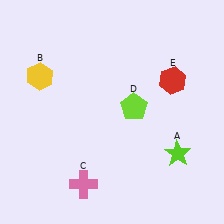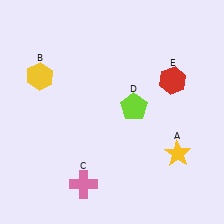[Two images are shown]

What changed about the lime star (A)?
In Image 1, A is lime. In Image 2, it changed to yellow.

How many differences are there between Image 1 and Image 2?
There is 1 difference between the two images.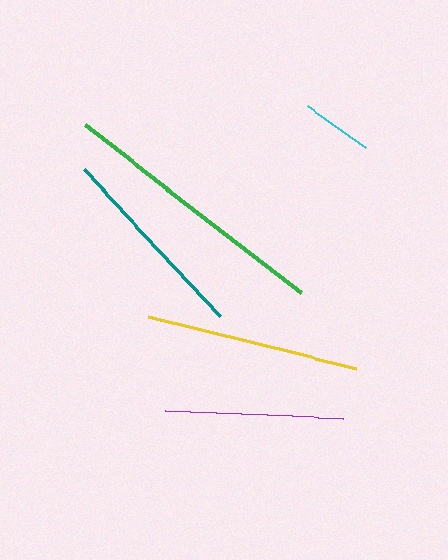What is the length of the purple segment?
The purple segment is approximately 178 pixels long.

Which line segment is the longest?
The green line is the longest at approximately 274 pixels.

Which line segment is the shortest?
The cyan line is the shortest at approximately 70 pixels.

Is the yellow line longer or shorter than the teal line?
The yellow line is longer than the teal line.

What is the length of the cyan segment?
The cyan segment is approximately 70 pixels long.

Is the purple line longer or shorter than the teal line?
The teal line is longer than the purple line.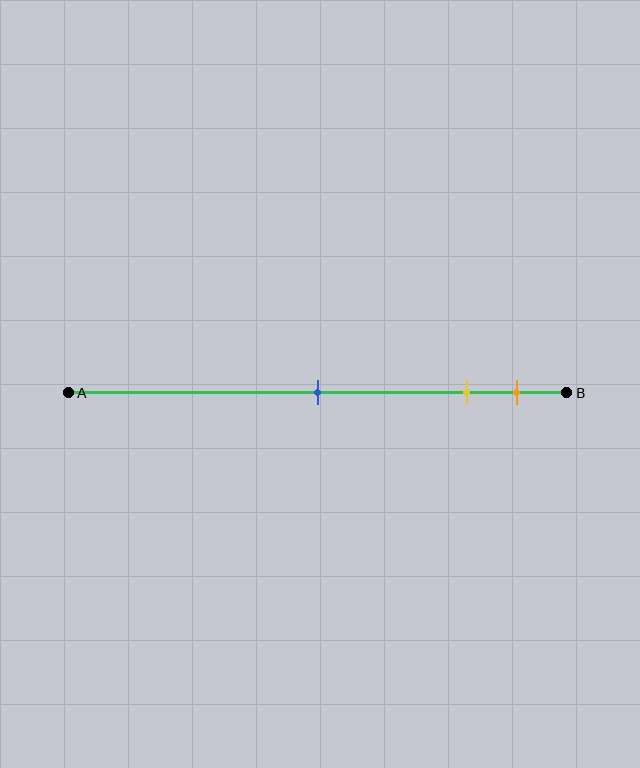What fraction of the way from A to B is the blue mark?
The blue mark is approximately 50% (0.5) of the way from A to B.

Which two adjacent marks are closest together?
The yellow and orange marks are the closest adjacent pair.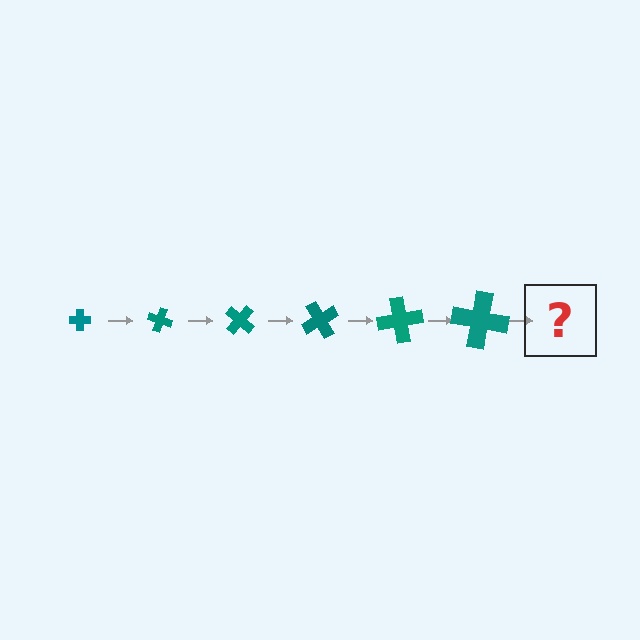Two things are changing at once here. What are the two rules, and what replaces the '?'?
The two rules are that the cross grows larger each step and it rotates 20 degrees each step. The '?' should be a cross, larger than the previous one and rotated 120 degrees from the start.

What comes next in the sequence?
The next element should be a cross, larger than the previous one and rotated 120 degrees from the start.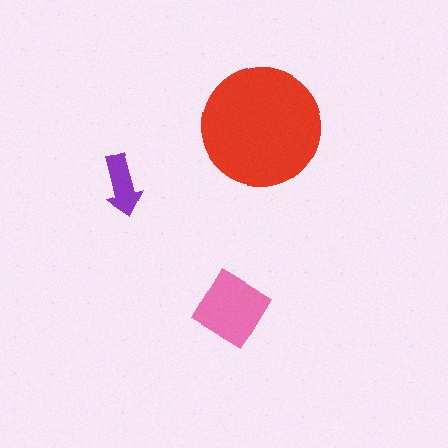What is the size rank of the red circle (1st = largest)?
1st.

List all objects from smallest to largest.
The purple arrow, the pink diamond, the red circle.